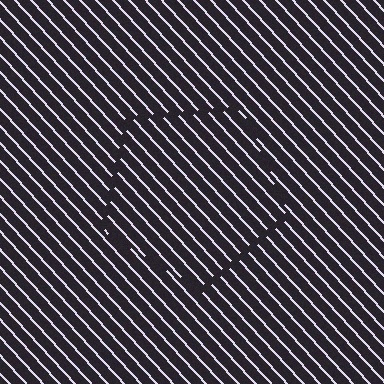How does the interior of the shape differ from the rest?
The interior of the shape contains the same grating, shifted by half a period — the contour is defined by the phase discontinuity where line-ends from the inner and outer gratings abut.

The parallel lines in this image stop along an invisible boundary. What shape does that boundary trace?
An illusory pentagon. The interior of the shape contains the same grating, shifted by half a period — the contour is defined by the phase discontinuity where line-ends from the inner and outer gratings abut.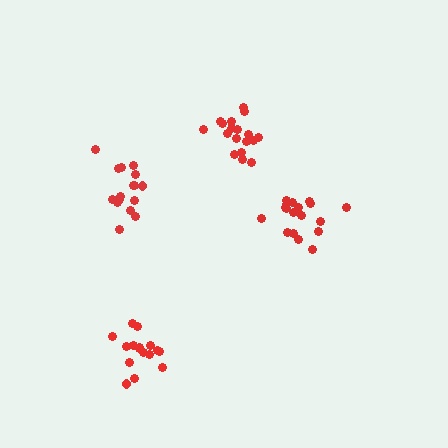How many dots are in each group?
Group 1: 16 dots, Group 2: 18 dots, Group 3: 16 dots, Group 4: 18 dots (68 total).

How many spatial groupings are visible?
There are 4 spatial groupings.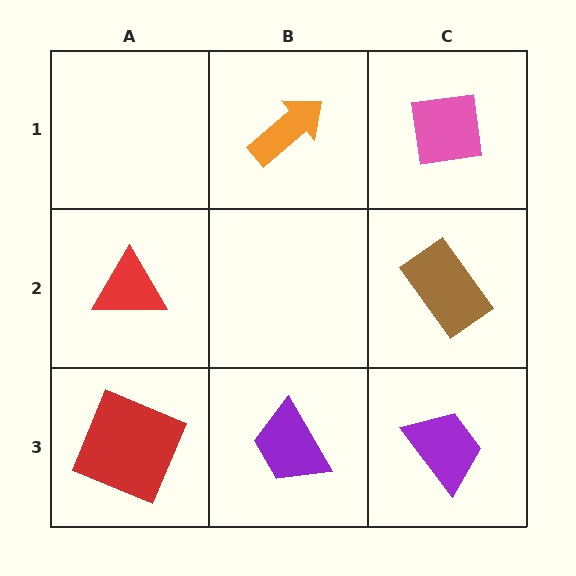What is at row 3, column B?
A purple trapezoid.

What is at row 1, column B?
An orange arrow.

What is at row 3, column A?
A red square.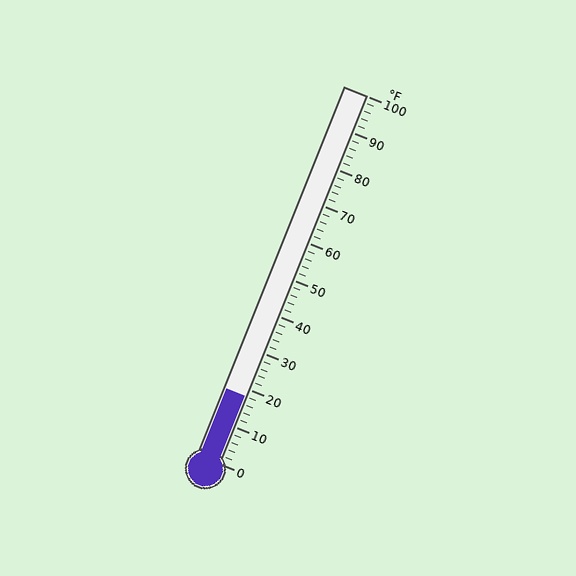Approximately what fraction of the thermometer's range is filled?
The thermometer is filled to approximately 20% of its range.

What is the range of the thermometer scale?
The thermometer scale ranges from 0°F to 100°F.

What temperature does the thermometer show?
The thermometer shows approximately 18°F.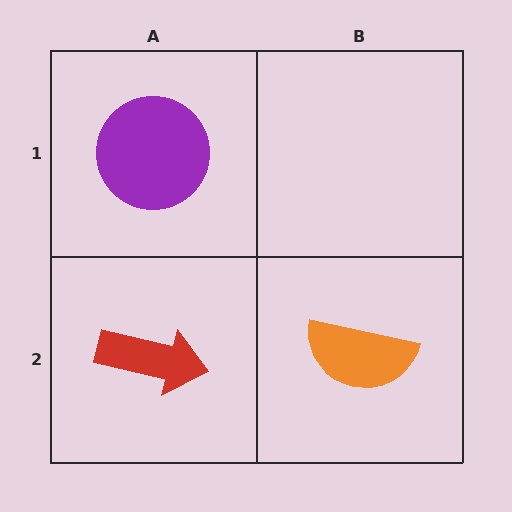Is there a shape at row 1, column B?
No, that cell is empty.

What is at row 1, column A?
A purple circle.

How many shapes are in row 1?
1 shape.